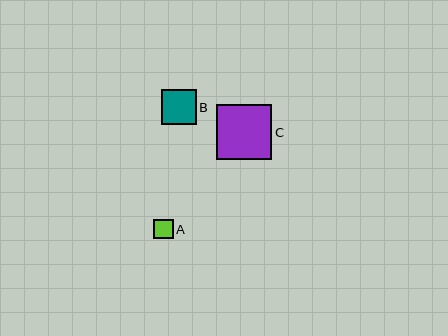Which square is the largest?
Square C is the largest with a size of approximately 55 pixels.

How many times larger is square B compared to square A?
Square B is approximately 1.8 times the size of square A.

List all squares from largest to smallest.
From largest to smallest: C, B, A.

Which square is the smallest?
Square A is the smallest with a size of approximately 20 pixels.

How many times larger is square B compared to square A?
Square B is approximately 1.8 times the size of square A.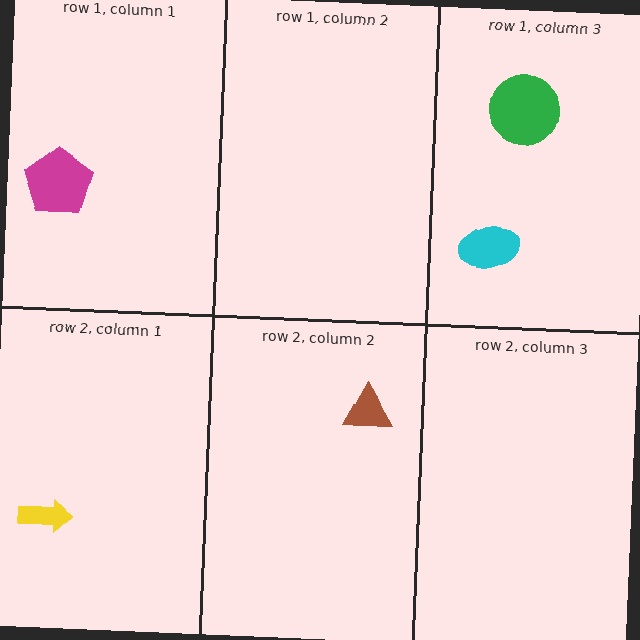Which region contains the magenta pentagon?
The row 1, column 1 region.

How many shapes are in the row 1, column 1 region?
1.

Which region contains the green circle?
The row 1, column 3 region.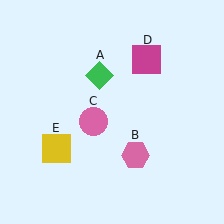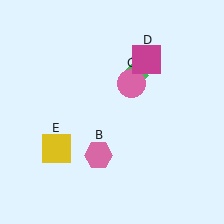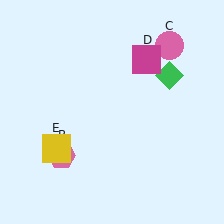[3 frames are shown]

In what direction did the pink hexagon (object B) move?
The pink hexagon (object B) moved left.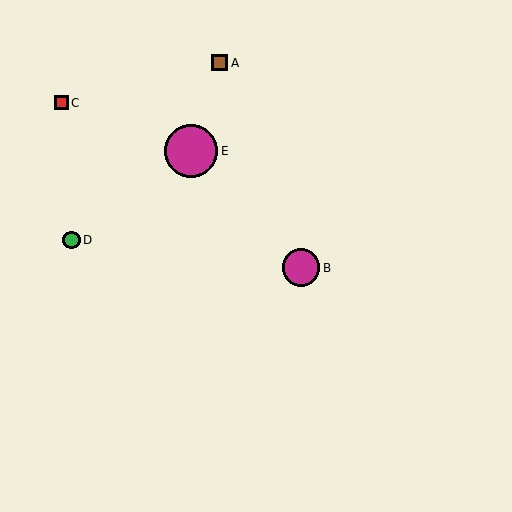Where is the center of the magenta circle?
The center of the magenta circle is at (191, 151).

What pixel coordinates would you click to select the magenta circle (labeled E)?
Click at (191, 151) to select the magenta circle E.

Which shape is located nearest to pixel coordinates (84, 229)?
The green circle (labeled D) at (71, 240) is nearest to that location.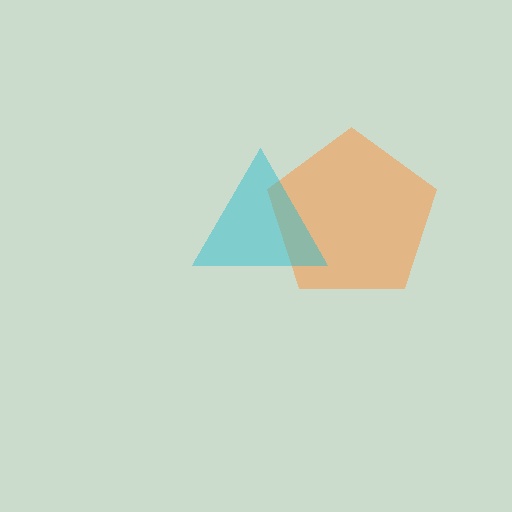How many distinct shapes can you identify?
There are 2 distinct shapes: an orange pentagon, a cyan triangle.